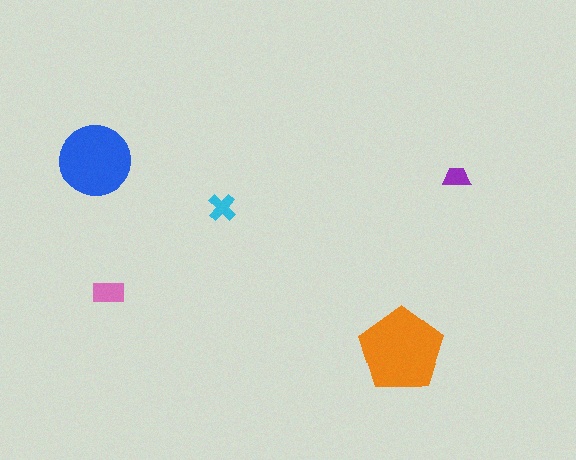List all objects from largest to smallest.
The orange pentagon, the blue circle, the pink rectangle, the cyan cross, the purple trapezoid.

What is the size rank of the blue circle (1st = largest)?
2nd.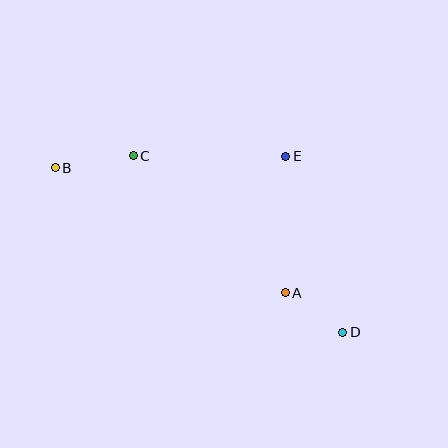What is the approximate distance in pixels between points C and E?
The distance between C and E is approximately 153 pixels.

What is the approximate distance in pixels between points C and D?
The distance between C and D is approximately 274 pixels.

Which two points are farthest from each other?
Points B and D are farthest from each other.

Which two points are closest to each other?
Points A and D are closest to each other.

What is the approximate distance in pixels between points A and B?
The distance between A and B is approximately 261 pixels.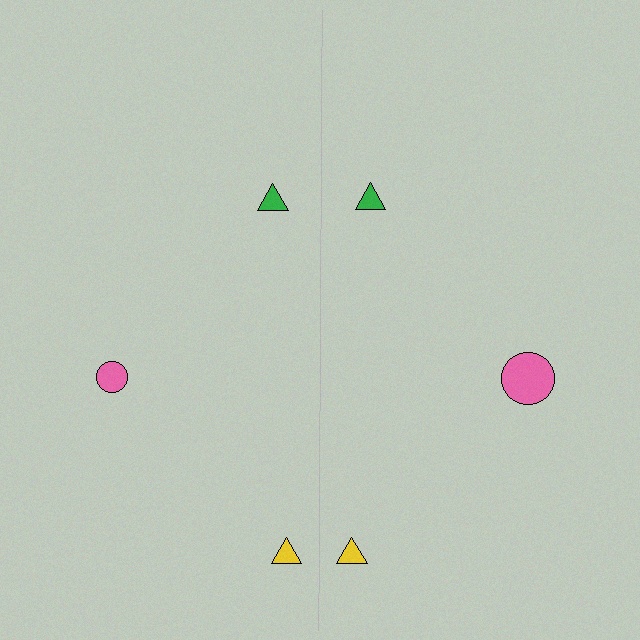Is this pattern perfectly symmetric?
No, the pattern is not perfectly symmetric. The pink circle on the right side has a different size than its mirror counterpart.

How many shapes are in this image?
There are 6 shapes in this image.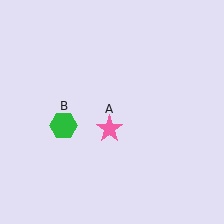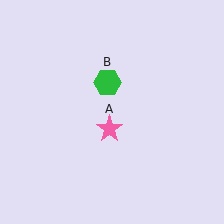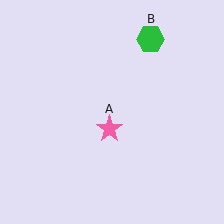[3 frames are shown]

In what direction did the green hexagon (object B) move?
The green hexagon (object B) moved up and to the right.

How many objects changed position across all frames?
1 object changed position: green hexagon (object B).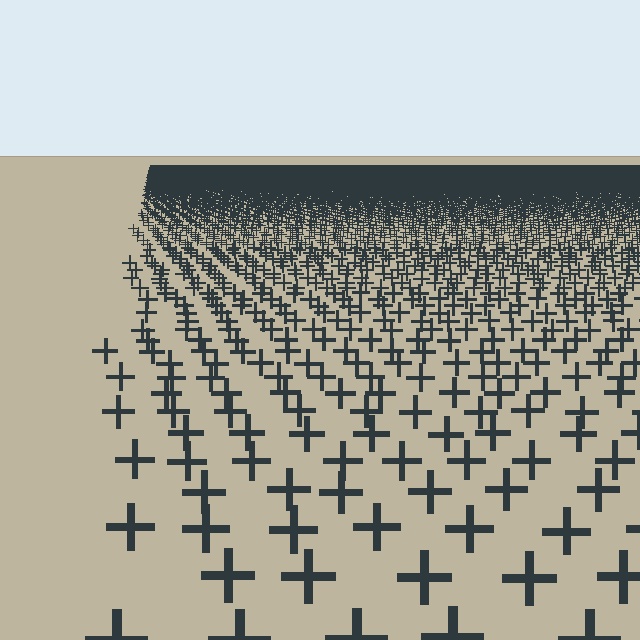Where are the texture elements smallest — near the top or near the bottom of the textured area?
Near the top.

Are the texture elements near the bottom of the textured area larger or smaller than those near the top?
Larger. Near the bottom, elements are closer to the viewer and appear at a bigger on-screen size.